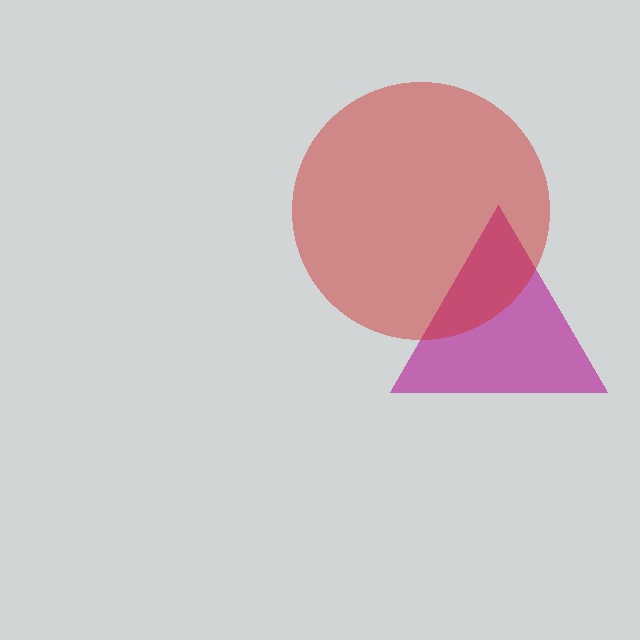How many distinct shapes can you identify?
There are 2 distinct shapes: a magenta triangle, a red circle.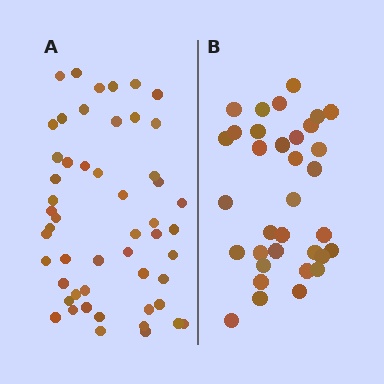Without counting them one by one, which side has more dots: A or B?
Region A (the left region) has more dots.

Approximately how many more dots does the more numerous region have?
Region A has approximately 20 more dots than region B.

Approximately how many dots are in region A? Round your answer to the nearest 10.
About 50 dots. (The exact count is 52, which rounds to 50.)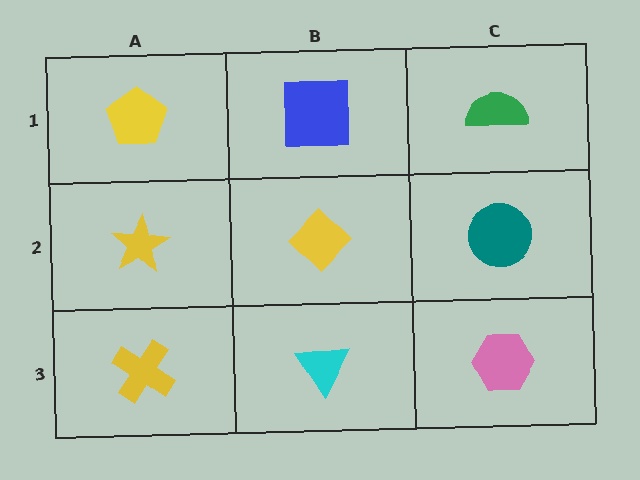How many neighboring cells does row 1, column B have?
3.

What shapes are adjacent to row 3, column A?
A yellow star (row 2, column A), a cyan triangle (row 3, column B).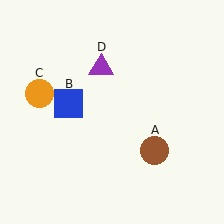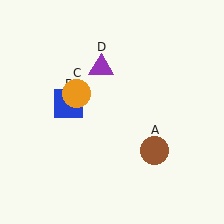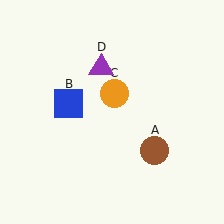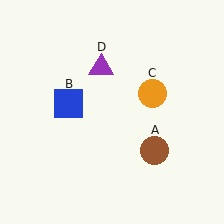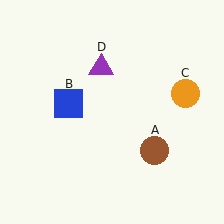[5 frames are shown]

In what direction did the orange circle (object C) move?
The orange circle (object C) moved right.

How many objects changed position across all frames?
1 object changed position: orange circle (object C).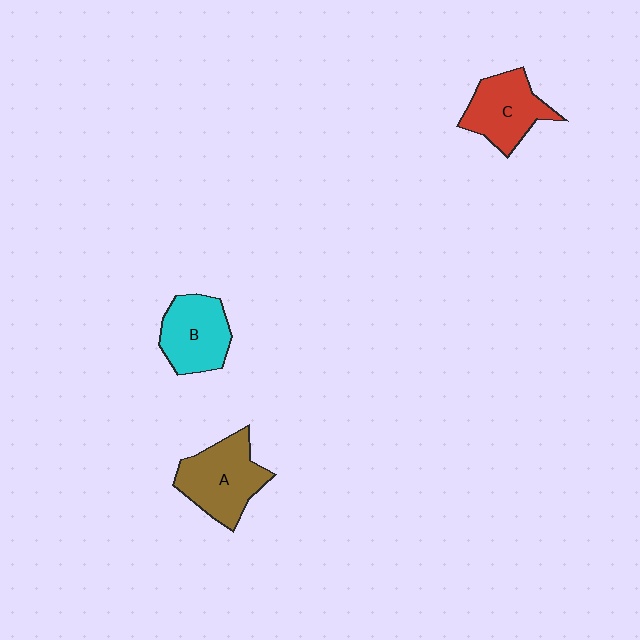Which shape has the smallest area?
Shape B (cyan).